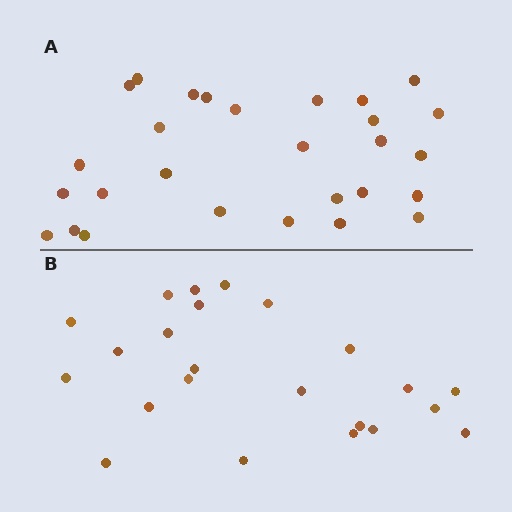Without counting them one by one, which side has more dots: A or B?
Region A (the top region) has more dots.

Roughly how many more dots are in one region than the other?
Region A has about 5 more dots than region B.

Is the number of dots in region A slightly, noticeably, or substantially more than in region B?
Region A has only slightly more — the two regions are fairly close. The ratio is roughly 1.2 to 1.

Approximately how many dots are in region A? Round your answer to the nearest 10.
About 30 dots. (The exact count is 28, which rounds to 30.)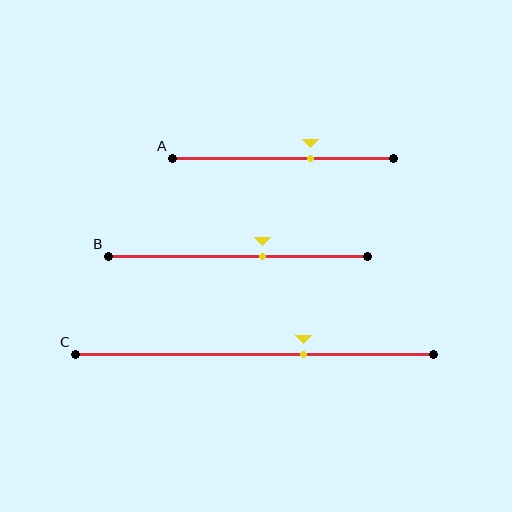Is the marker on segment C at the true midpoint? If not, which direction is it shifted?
No, the marker on segment C is shifted to the right by about 14% of the segment length.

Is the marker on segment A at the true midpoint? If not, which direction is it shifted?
No, the marker on segment A is shifted to the right by about 13% of the segment length.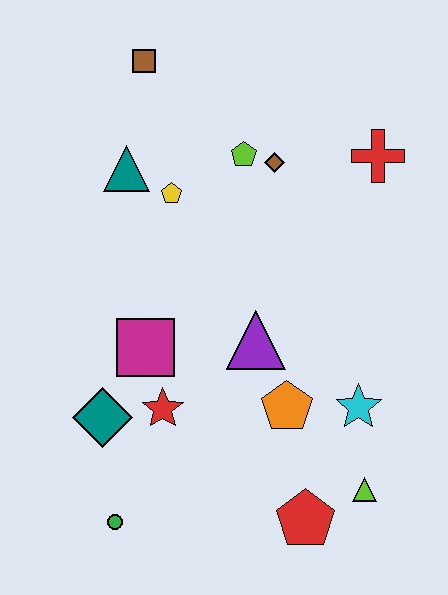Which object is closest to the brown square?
The teal triangle is closest to the brown square.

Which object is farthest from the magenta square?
The red cross is farthest from the magenta square.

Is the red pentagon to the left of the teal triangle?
No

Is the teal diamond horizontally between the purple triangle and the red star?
No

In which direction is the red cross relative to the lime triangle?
The red cross is above the lime triangle.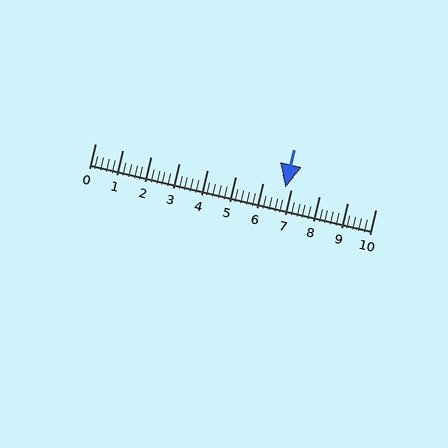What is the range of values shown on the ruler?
The ruler shows values from 0 to 10.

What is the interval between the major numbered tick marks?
The major tick marks are spaced 1 units apart.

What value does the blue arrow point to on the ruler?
The blue arrow points to approximately 6.8.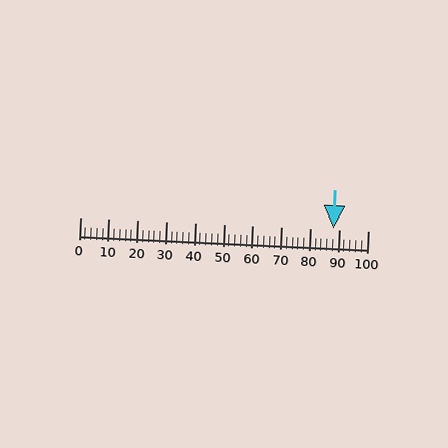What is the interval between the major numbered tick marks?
The major tick marks are spaced 10 units apart.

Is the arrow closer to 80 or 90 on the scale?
The arrow is closer to 90.